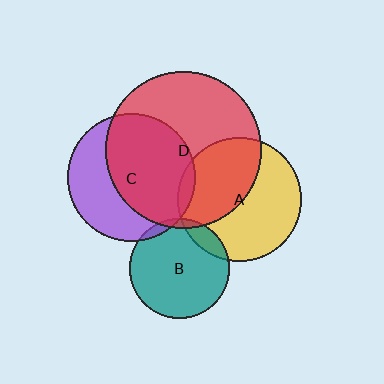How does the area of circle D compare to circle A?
Approximately 1.6 times.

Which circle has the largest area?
Circle D (red).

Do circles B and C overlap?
Yes.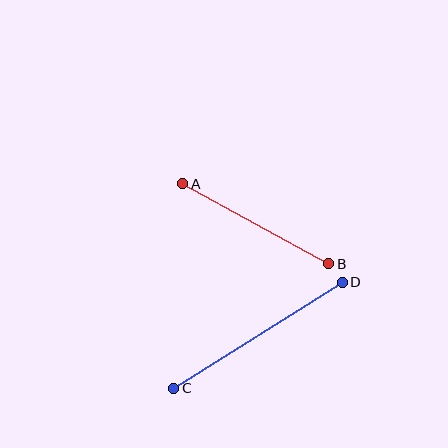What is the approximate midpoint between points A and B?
The midpoint is at approximately (256, 224) pixels.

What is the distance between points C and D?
The distance is approximately 199 pixels.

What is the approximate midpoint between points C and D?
The midpoint is at approximately (258, 335) pixels.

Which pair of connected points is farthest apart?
Points C and D are farthest apart.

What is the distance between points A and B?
The distance is approximately 166 pixels.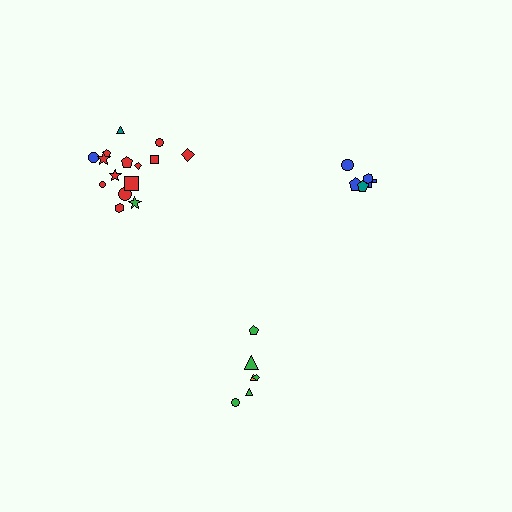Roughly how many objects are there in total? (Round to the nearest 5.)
Roughly 25 objects in total.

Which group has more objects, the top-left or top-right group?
The top-left group.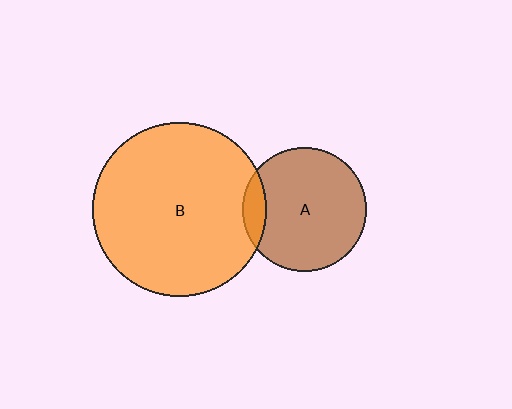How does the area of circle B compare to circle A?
Approximately 2.0 times.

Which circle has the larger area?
Circle B (orange).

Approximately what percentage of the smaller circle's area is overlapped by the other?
Approximately 10%.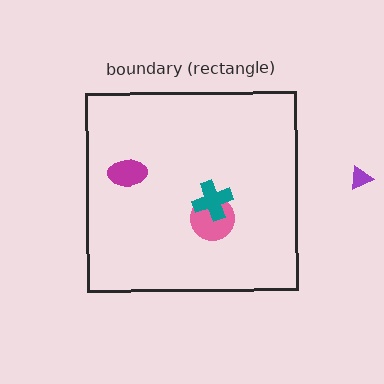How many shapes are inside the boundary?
3 inside, 1 outside.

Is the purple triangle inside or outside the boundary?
Outside.